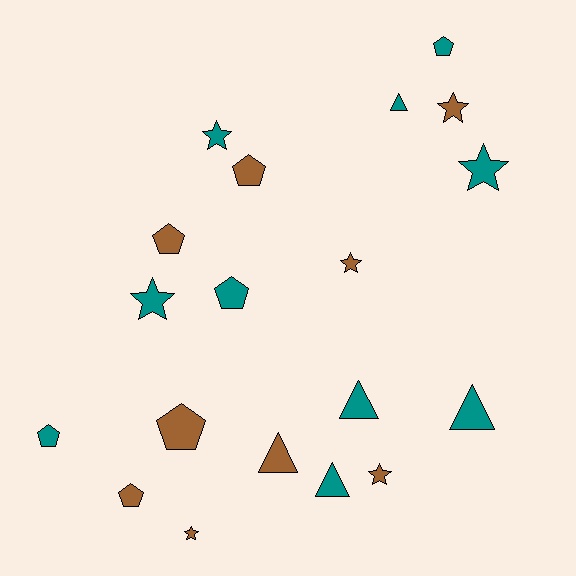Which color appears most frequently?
Teal, with 10 objects.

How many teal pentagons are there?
There are 3 teal pentagons.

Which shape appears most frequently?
Pentagon, with 7 objects.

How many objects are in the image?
There are 19 objects.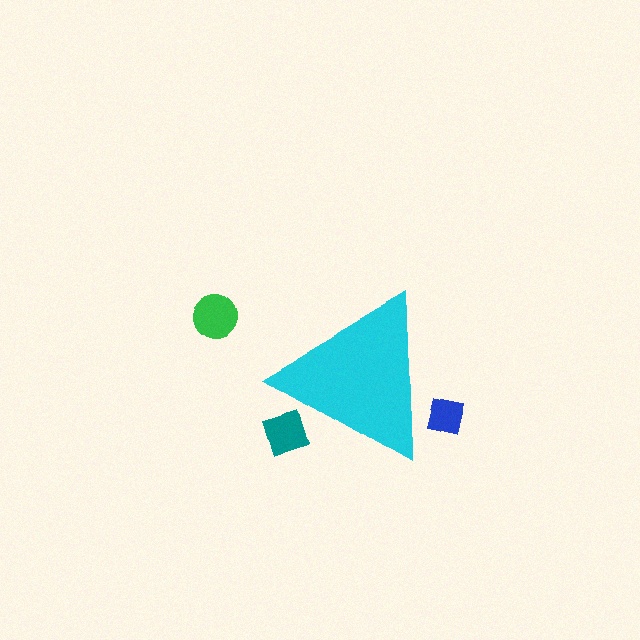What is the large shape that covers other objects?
A cyan triangle.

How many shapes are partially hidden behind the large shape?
2 shapes are partially hidden.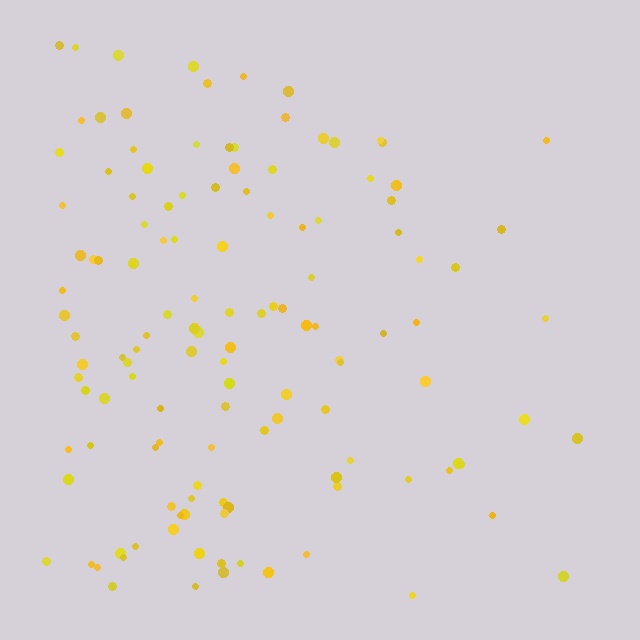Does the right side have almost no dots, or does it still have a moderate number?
Still a moderate number, just noticeably fewer than the left.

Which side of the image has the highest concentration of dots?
The left.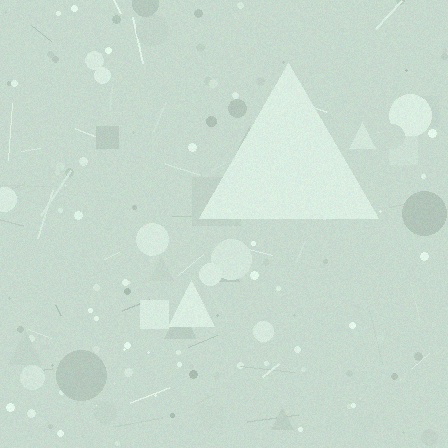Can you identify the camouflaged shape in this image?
The camouflaged shape is a triangle.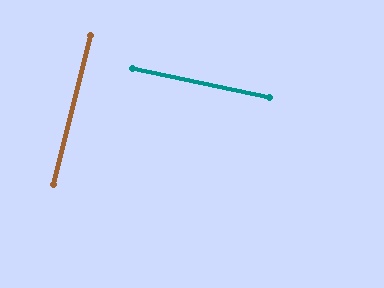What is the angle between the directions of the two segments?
Approximately 88 degrees.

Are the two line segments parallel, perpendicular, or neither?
Perpendicular — they meet at approximately 88°.